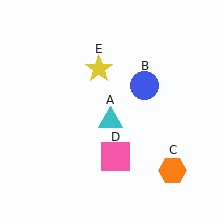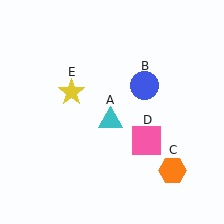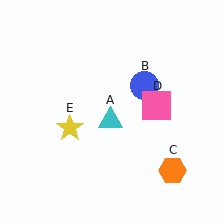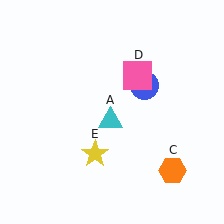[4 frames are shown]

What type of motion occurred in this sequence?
The pink square (object D), yellow star (object E) rotated counterclockwise around the center of the scene.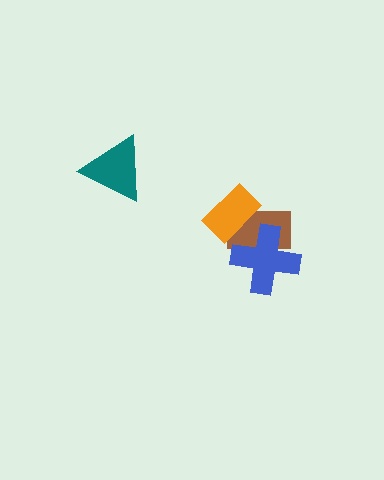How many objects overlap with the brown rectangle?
2 objects overlap with the brown rectangle.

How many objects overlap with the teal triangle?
0 objects overlap with the teal triangle.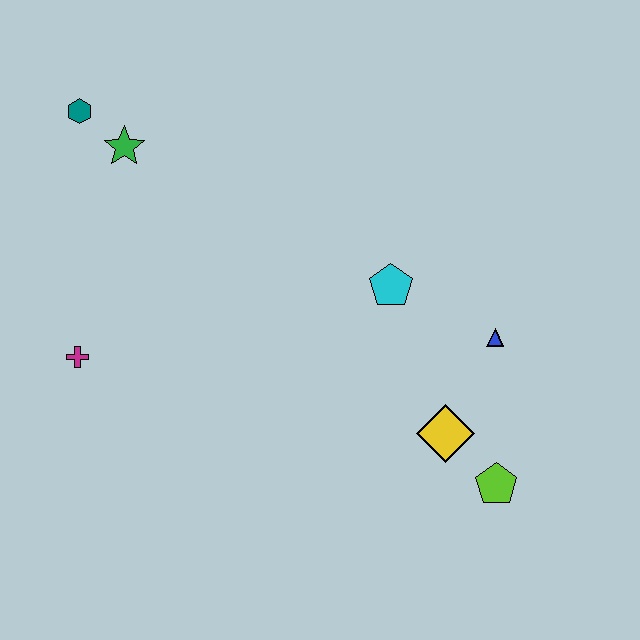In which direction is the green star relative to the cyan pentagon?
The green star is to the left of the cyan pentagon.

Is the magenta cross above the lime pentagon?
Yes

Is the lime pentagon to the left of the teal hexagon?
No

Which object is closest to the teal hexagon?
The green star is closest to the teal hexagon.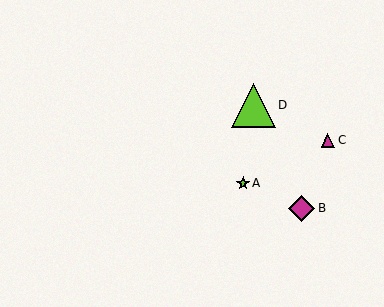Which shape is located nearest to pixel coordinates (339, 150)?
The magenta triangle (labeled C) at (328, 140) is nearest to that location.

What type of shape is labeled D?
Shape D is a lime triangle.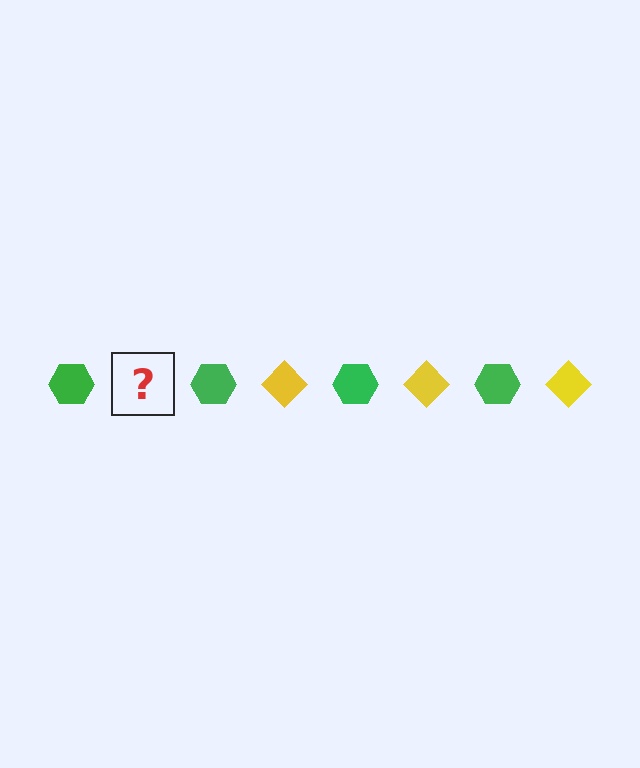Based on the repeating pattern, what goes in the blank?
The blank should be a yellow diamond.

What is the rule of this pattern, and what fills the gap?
The rule is that the pattern alternates between green hexagon and yellow diamond. The gap should be filled with a yellow diamond.